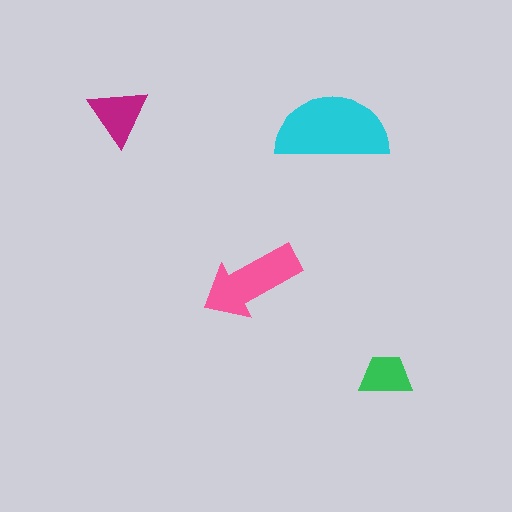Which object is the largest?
The cyan semicircle.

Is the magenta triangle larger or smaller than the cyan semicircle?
Smaller.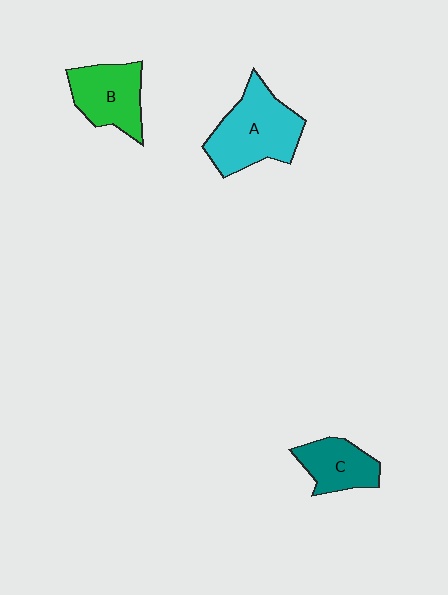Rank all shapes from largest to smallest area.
From largest to smallest: A (cyan), B (green), C (teal).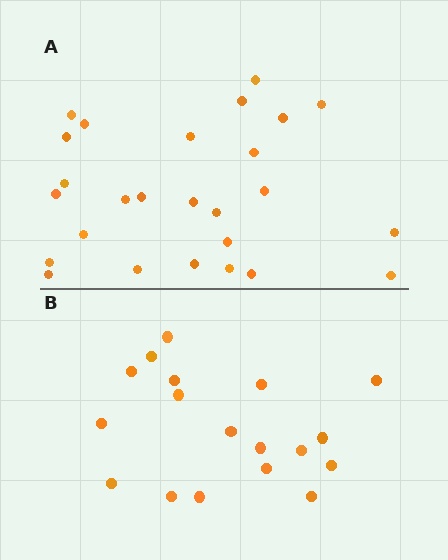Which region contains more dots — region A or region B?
Region A (the top region) has more dots.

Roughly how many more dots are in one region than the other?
Region A has roughly 8 or so more dots than region B.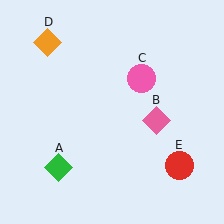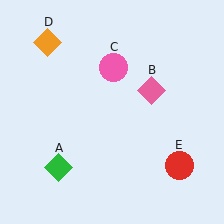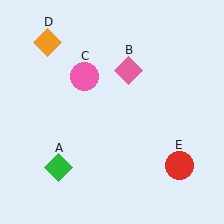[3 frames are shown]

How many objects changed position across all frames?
2 objects changed position: pink diamond (object B), pink circle (object C).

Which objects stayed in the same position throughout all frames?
Green diamond (object A) and orange diamond (object D) and red circle (object E) remained stationary.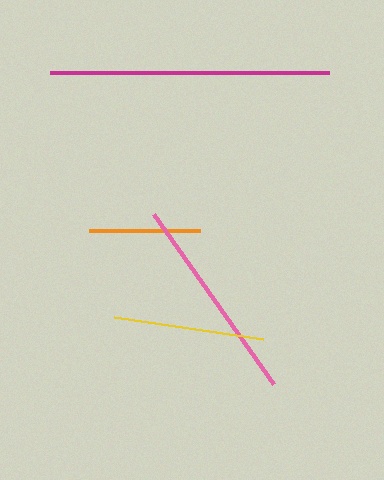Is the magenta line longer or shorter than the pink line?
The magenta line is longer than the pink line.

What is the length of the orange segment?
The orange segment is approximately 111 pixels long.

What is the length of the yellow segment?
The yellow segment is approximately 151 pixels long.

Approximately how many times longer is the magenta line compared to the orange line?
The magenta line is approximately 2.5 times the length of the orange line.